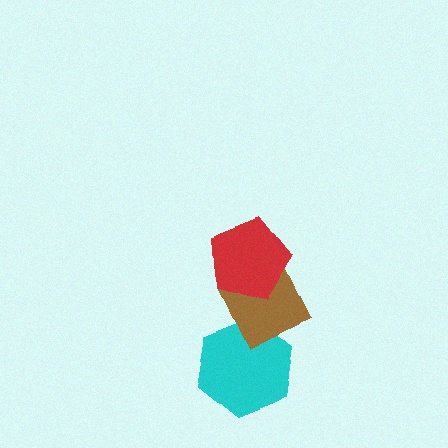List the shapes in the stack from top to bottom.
From top to bottom: the red pentagon, the brown diamond, the cyan hexagon.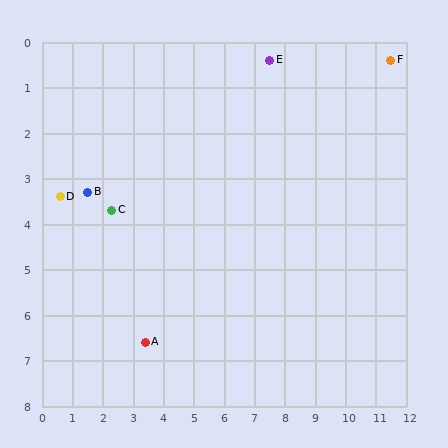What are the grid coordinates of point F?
Point F is at approximately (11.5, 0.4).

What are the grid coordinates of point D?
Point D is at approximately (0.6, 3.4).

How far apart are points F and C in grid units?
Points F and C are about 9.8 grid units apart.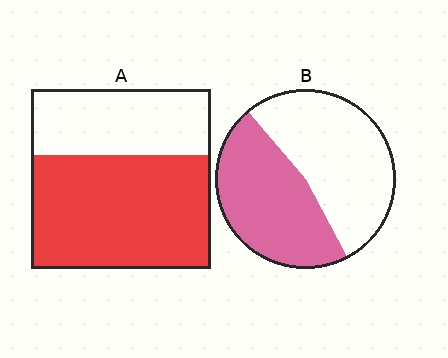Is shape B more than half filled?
Roughly half.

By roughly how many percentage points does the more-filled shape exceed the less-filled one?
By roughly 15 percentage points (A over B).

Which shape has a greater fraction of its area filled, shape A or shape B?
Shape A.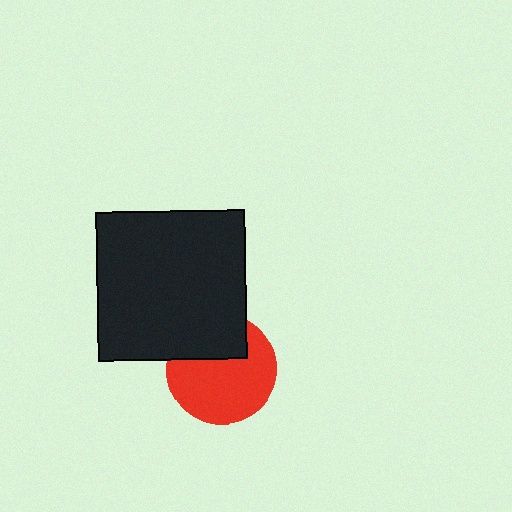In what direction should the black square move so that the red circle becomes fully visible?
The black square should move up. That is the shortest direction to clear the overlap and leave the red circle fully visible.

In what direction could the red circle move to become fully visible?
The red circle could move down. That would shift it out from behind the black square entirely.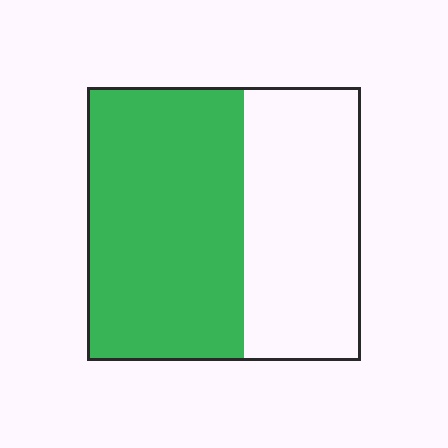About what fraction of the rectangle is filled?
About three fifths (3/5).